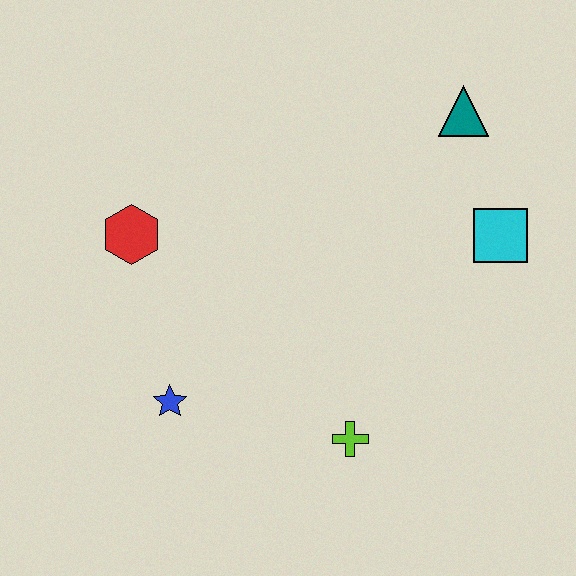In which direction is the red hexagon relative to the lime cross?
The red hexagon is to the left of the lime cross.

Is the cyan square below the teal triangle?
Yes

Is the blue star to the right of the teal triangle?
No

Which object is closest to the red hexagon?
The blue star is closest to the red hexagon.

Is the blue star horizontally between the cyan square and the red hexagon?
Yes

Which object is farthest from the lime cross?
The teal triangle is farthest from the lime cross.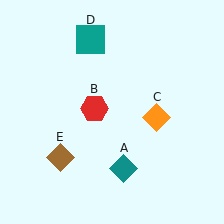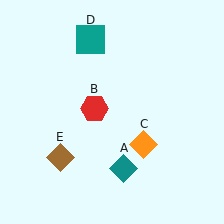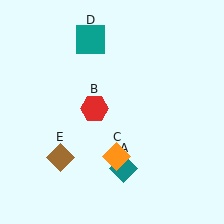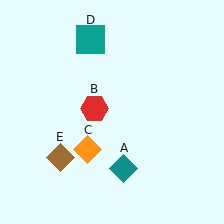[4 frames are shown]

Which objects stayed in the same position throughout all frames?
Teal diamond (object A) and red hexagon (object B) and teal square (object D) and brown diamond (object E) remained stationary.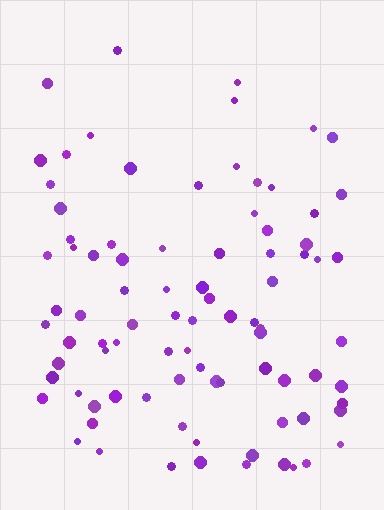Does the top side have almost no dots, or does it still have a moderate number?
Still a moderate number, just noticeably fewer than the bottom.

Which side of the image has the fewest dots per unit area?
The top.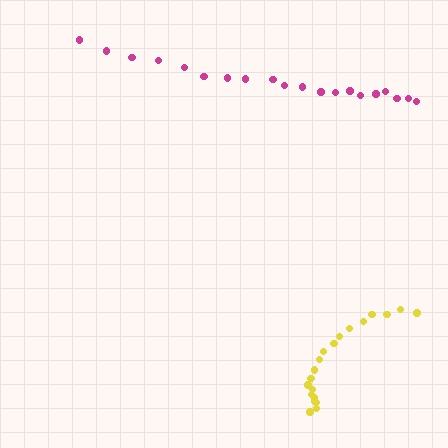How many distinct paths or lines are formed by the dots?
There are 2 distinct paths.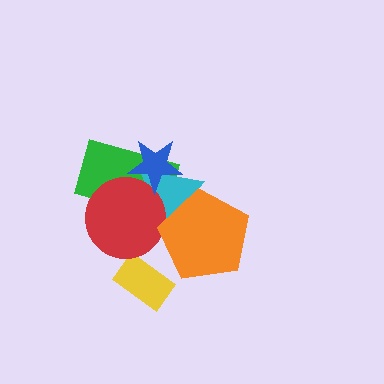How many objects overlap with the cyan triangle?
4 objects overlap with the cyan triangle.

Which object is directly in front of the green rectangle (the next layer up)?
The cyan triangle is directly in front of the green rectangle.